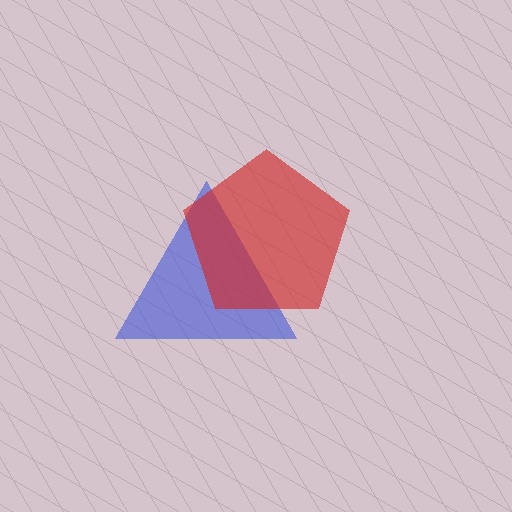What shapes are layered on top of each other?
The layered shapes are: a blue triangle, a red pentagon.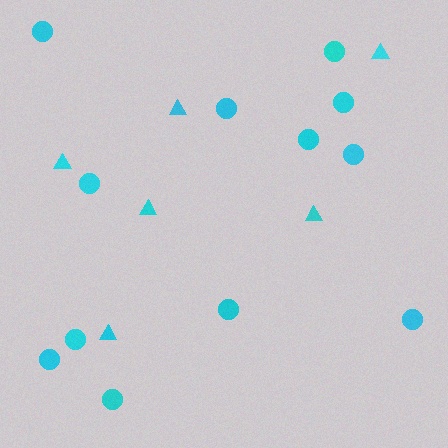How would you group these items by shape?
There are 2 groups: one group of circles (12) and one group of triangles (6).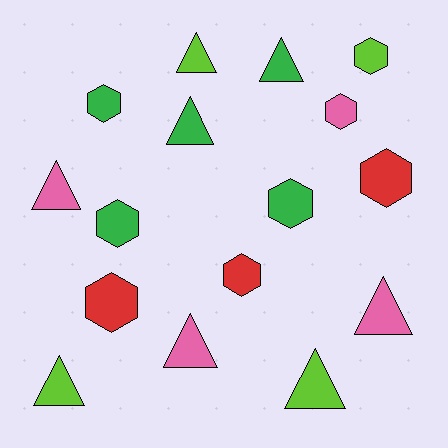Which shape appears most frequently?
Triangle, with 8 objects.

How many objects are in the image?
There are 16 objects.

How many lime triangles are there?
There are 3 lime triangles.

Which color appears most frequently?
Green, with 5 objects.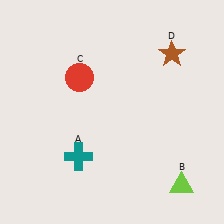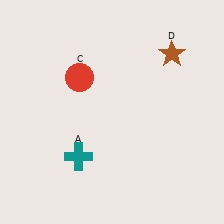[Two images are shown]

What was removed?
The lime triangle (B) was removed in Image 2.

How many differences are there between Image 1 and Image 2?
There is 1 difference between the two images.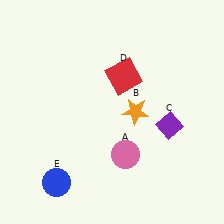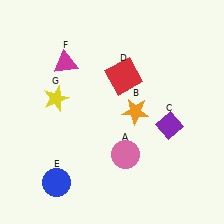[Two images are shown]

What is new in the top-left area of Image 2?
A magenta triangle (F) was added in the top-left area of Image 2.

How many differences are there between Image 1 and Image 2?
There are 2 differences between the two images.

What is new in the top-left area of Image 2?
A yellow star (G) was added in the top-left area of Image 2.